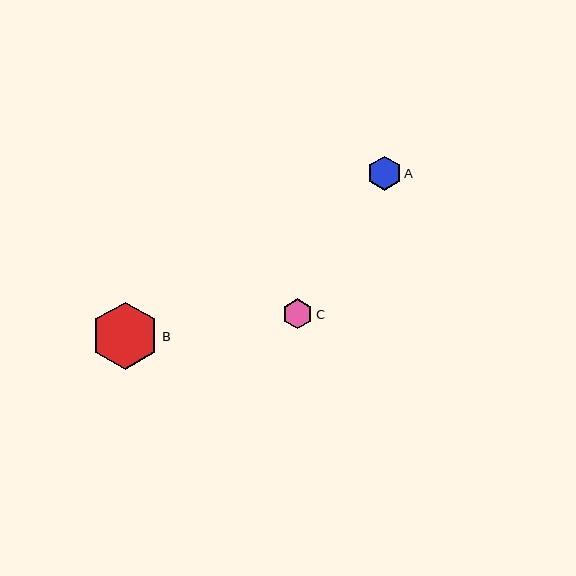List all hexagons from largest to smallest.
From largest to smallest: B, A, C.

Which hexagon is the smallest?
Hexagon C is the smallest with a size of approximately 30 pixels.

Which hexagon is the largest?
Hexagon B is the largest with a size of approximately 67 pixels.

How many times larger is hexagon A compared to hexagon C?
Hexagon A is approximately 1.1 times the size of hexagon C.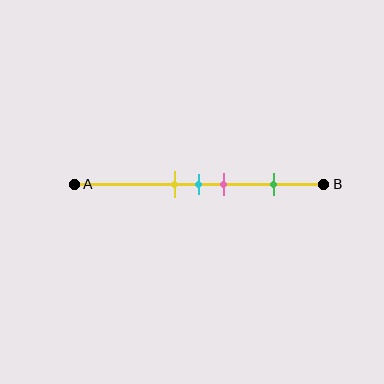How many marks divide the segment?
There are 4 marks dividing the segment.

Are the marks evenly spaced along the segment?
No, the marks are not evenly spaced.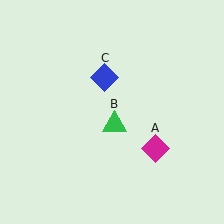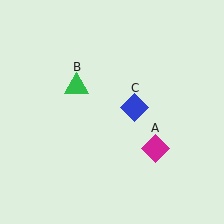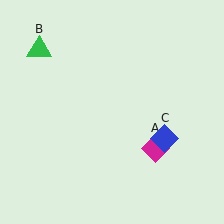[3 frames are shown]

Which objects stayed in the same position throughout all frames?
Magenta diamond (object A) remained stationary.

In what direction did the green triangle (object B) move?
The green triangle (object B) moved up and to the left.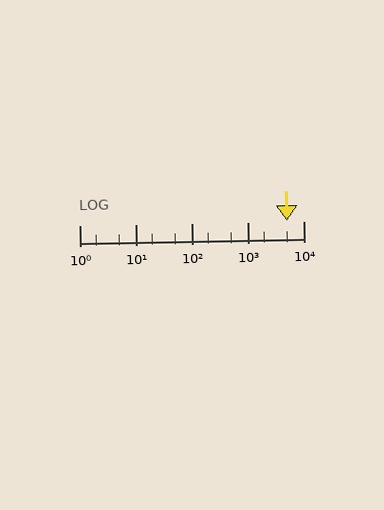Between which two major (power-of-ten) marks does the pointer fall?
The pointer is between 1000 and 10000.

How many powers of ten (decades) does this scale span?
The scale spans 4 decades, from 1 to 10000.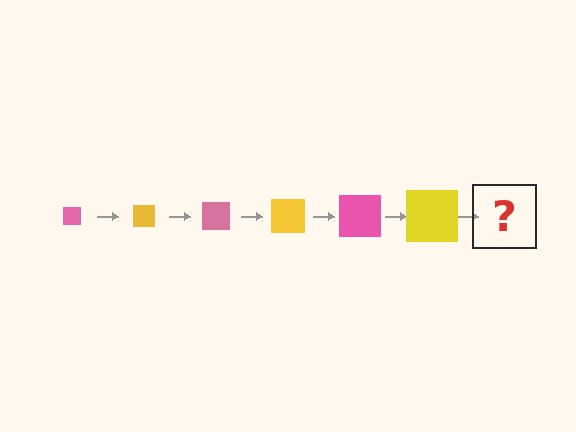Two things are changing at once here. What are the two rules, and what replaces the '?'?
The two rules are that the square grows larger each step and the color cycles through pink and yellow. The '?' should be a pink square, larger than the previous one.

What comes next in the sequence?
The next element should be a pink square, larger than the previous one.